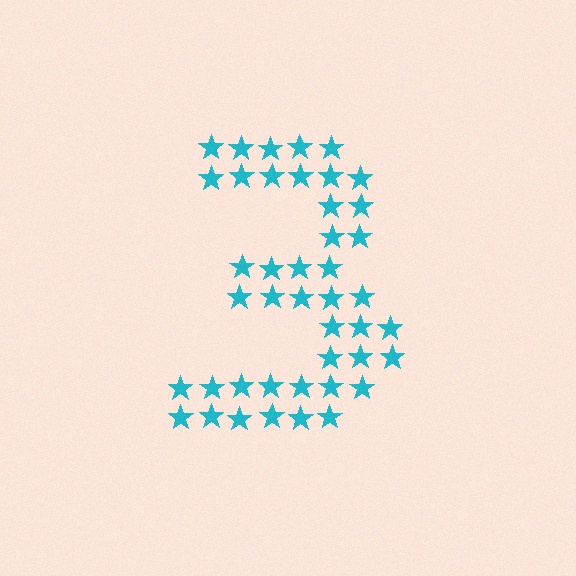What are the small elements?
The small elements are stars.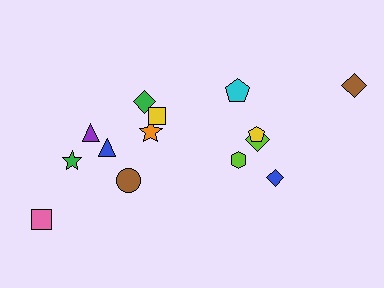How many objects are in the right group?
There are 6 objects.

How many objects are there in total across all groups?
There are 14 objects.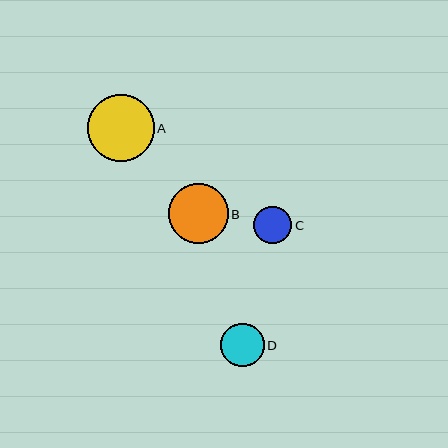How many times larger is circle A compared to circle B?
Circle A is approximately 1.1 times the size of circle B.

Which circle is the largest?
Circle A is the largest with a size of approximately 67 pixels.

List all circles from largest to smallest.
From largest to smallest: A, B, D, C.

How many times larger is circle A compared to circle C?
Circle A is approximately 1.8 times the size of circle C.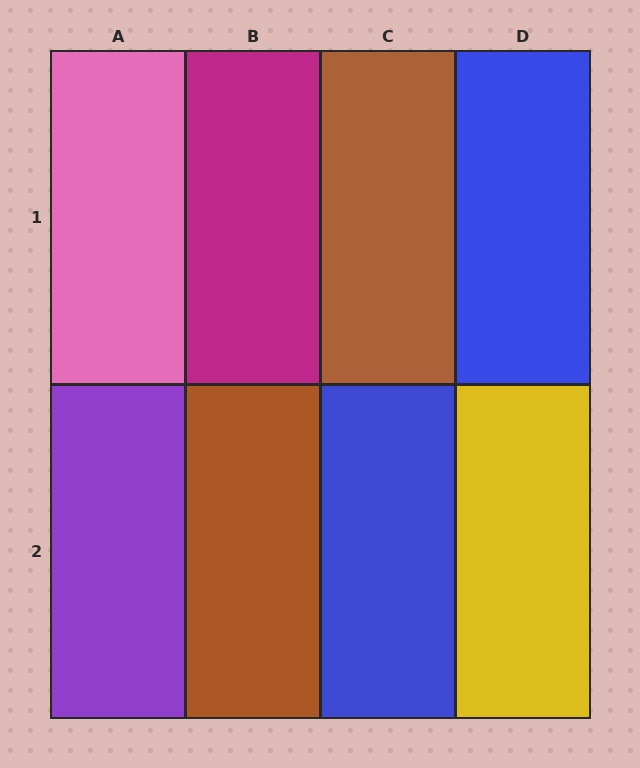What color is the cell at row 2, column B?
Brown.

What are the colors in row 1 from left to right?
Pink, magenta, brown, blue.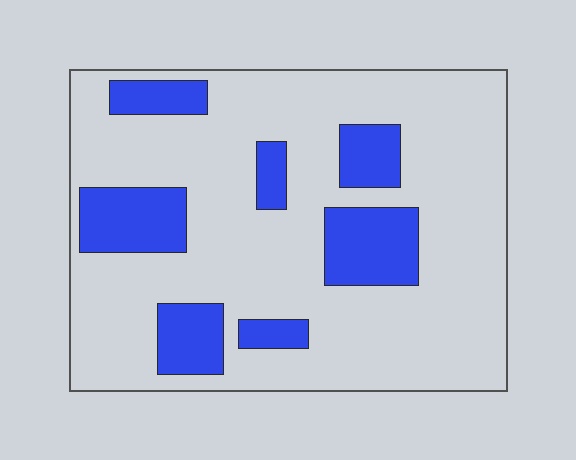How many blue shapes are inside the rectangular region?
7.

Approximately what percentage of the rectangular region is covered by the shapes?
Approximately 20%.